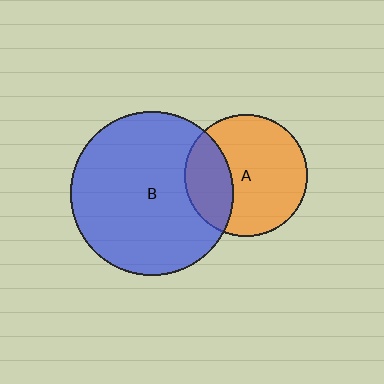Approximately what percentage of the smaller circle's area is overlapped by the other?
Approximately 30%.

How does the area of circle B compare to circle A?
Approximately 1.8 times.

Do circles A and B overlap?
Yes.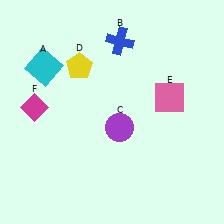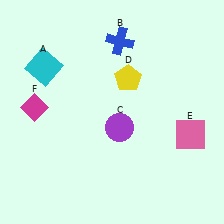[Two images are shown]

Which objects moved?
The objects that moved are: the yellow pentagon (D), the pink square (E).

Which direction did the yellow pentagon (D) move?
The yellow pentagon (D) moved right.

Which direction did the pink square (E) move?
The pink square (E) moved down.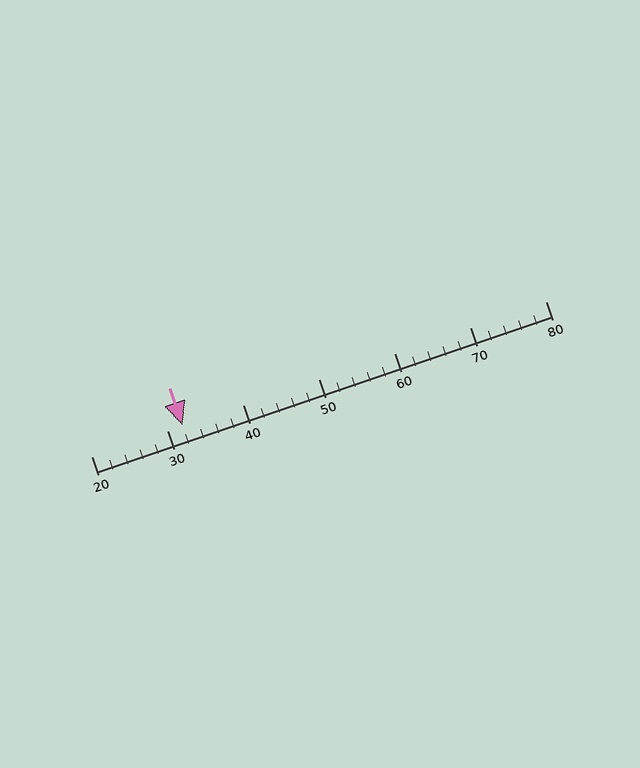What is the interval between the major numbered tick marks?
The major tick marks are spaced 10 units apart.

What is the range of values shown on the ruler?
The ruler shows values from 20 to 80.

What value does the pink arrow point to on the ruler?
The pink arrow points to approximately 32.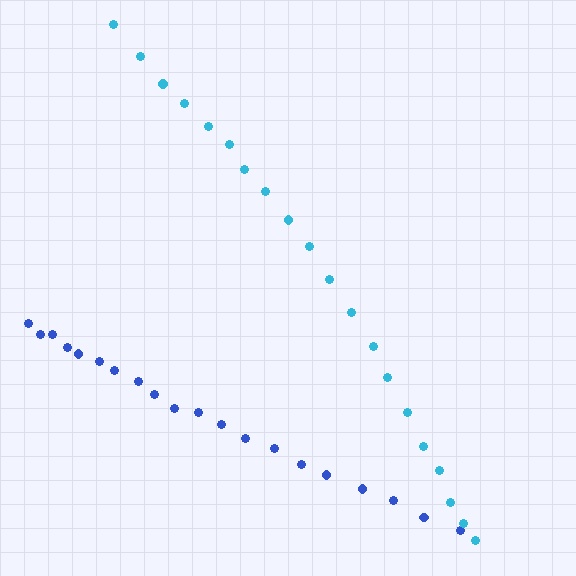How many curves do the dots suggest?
There are 2 distinct paths.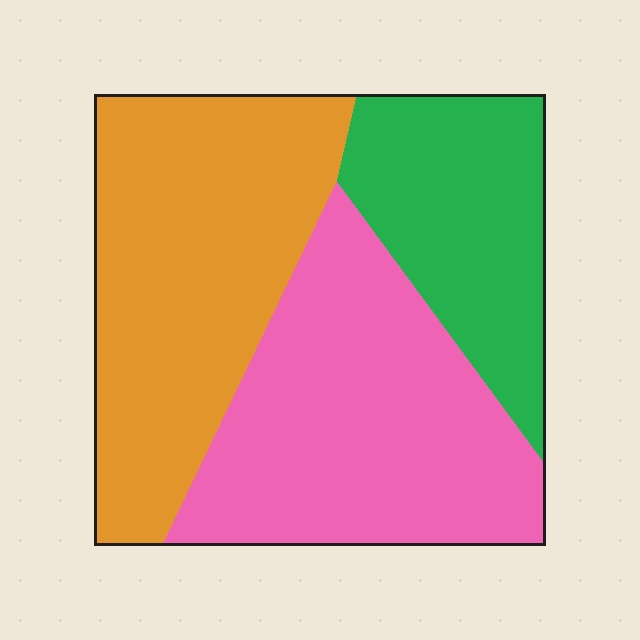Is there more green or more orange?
Orange.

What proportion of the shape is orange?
Orange takes up about three eighths (3/8) of the shape.